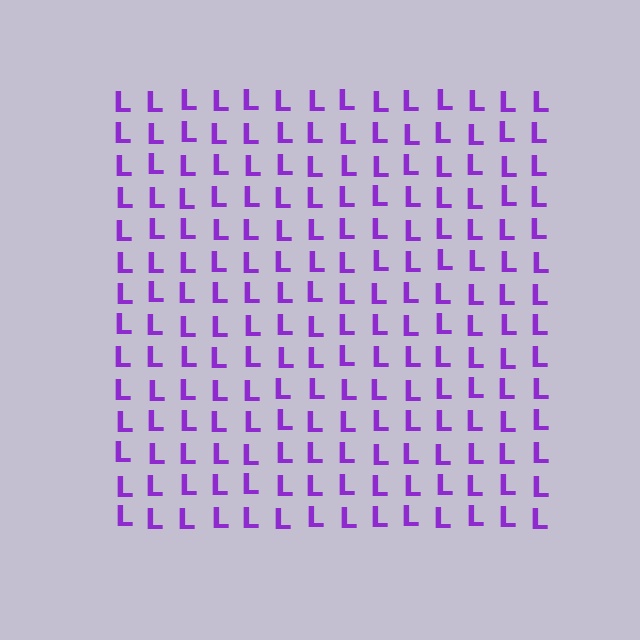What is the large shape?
The large shape is a square.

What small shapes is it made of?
It is made of small letter L's.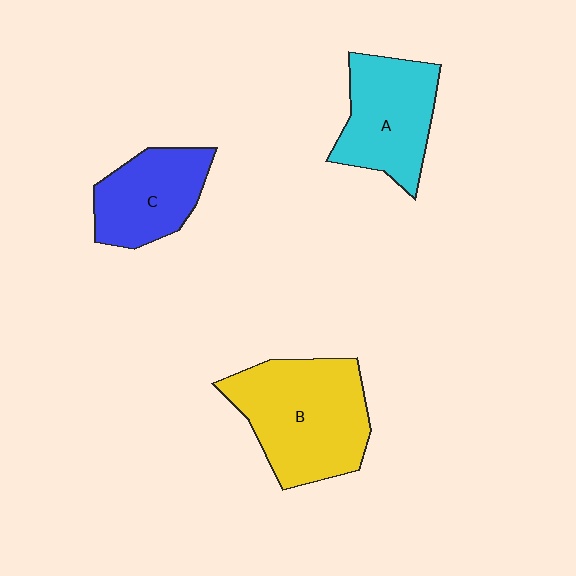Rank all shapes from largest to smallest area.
From largest to smallest: B (yellow), A (cyan), C (blue).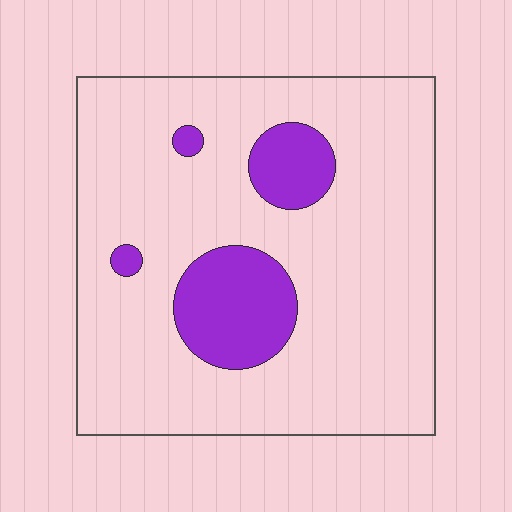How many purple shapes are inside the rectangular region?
4.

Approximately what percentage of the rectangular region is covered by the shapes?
Approximately 15%.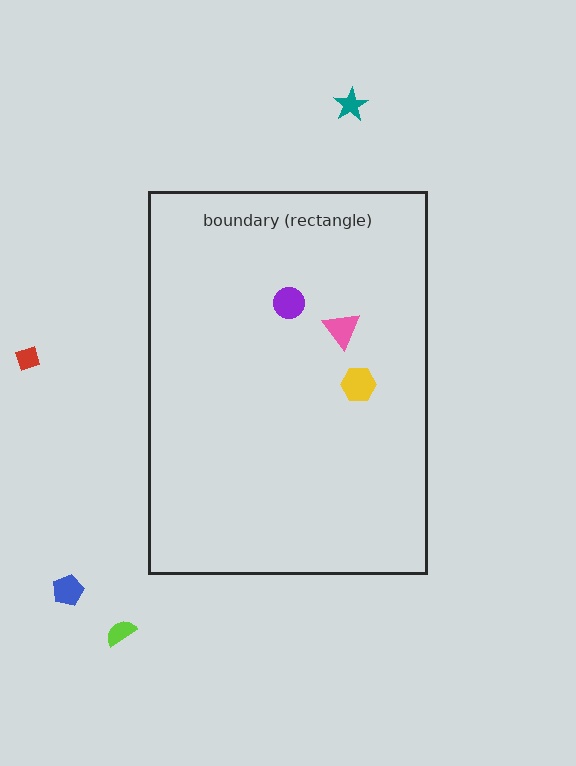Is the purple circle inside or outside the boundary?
Inside.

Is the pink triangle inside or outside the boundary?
Inside.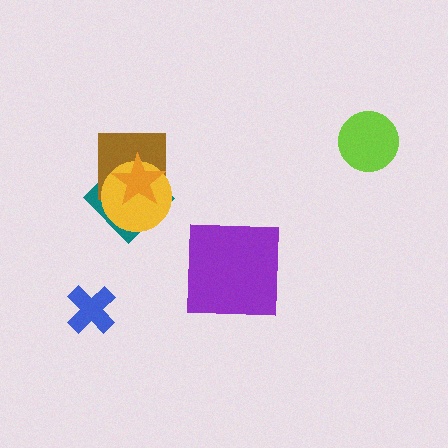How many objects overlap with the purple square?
0 objects overlap with the purple square.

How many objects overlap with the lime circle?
0 objects overlap with the lime circle.